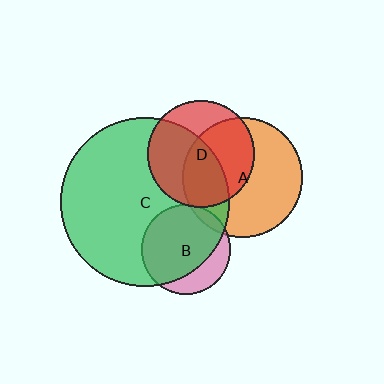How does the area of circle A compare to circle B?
Approximately 1.8 times.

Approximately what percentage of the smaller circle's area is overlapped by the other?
Approximately 55%.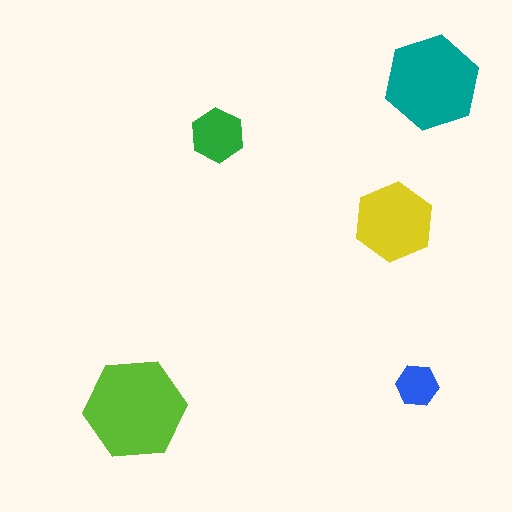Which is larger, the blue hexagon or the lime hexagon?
The lime one.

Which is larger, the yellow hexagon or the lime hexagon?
The lime one.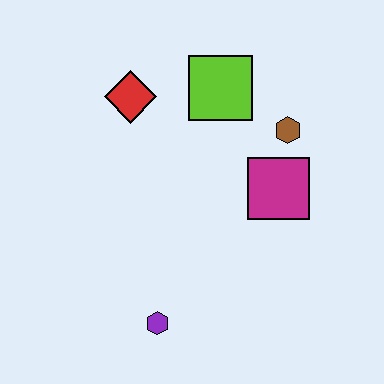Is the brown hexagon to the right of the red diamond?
Yes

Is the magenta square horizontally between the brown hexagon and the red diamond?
Yes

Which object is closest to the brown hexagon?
The magenta square is closest to the brown hexagon.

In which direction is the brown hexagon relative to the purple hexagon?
The brown hexagon is above the purple hexagon.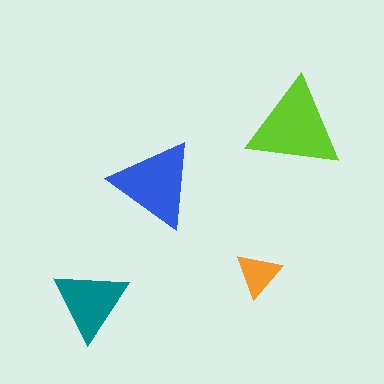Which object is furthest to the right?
The lime triangle is rightmost.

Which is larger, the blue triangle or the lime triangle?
The lime one.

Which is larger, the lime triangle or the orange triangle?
The lime one.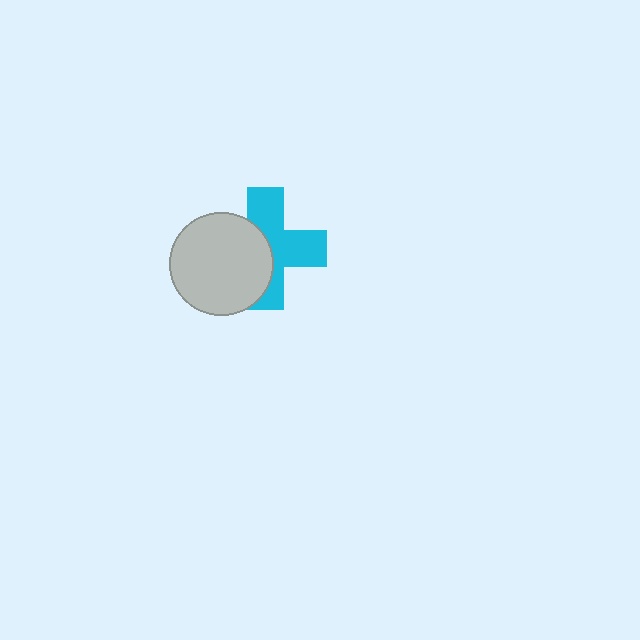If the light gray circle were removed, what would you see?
You would see the complete cyan cross.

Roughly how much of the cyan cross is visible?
About half of it is visible (roughly 56%).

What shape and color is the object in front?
The object in front is a light gray circle.